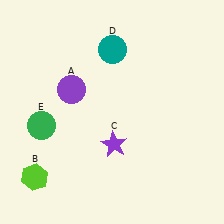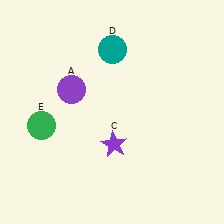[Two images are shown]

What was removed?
The lime hexagon (B) was removed in Image 2.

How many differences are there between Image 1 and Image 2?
There is 1 difference between the two images.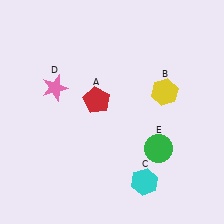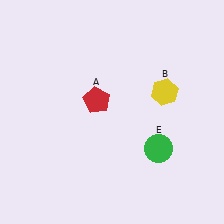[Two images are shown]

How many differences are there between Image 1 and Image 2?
There are 2 differences between the two images.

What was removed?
The cyan hexagon (C), the pink star (D) were removed in Image 2.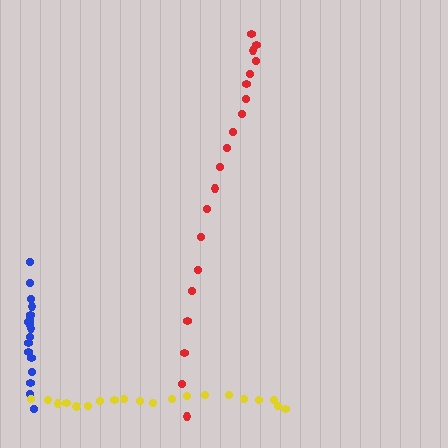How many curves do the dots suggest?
There are 3 distinct paths.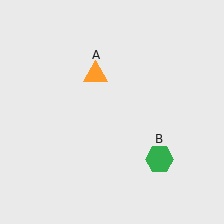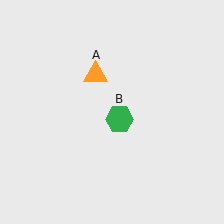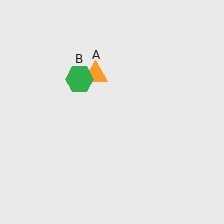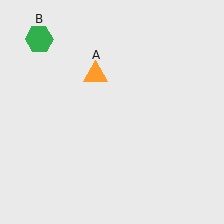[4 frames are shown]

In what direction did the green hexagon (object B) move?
The green hexagon (object B) moved up and to the left.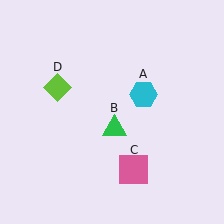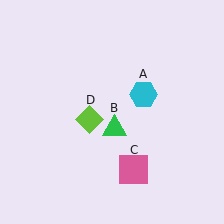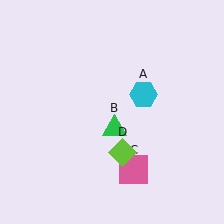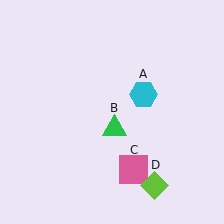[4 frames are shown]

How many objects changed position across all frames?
1 object changed position: lime diamond (object D).